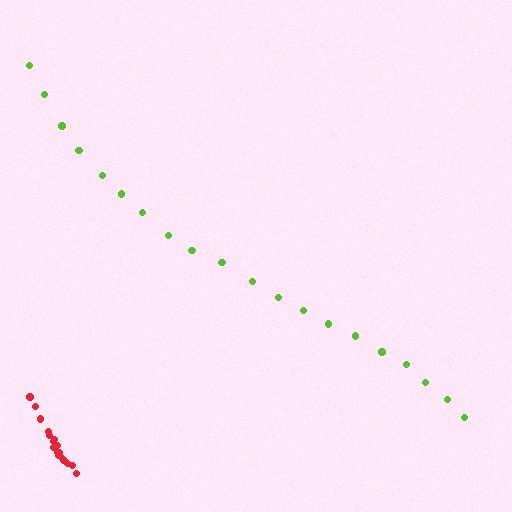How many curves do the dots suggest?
There are 2 distinct paths.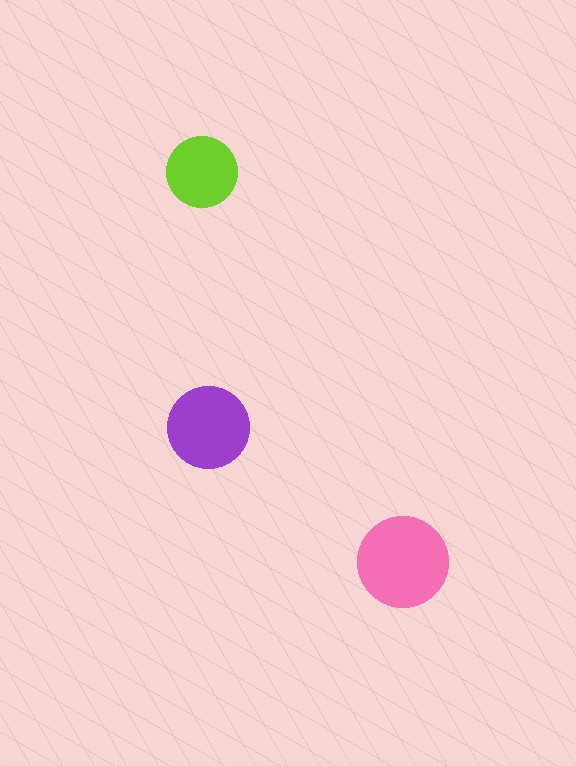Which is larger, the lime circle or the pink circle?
The pink one.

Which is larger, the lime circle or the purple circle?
The purple one.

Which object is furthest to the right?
The pink circle is rightmost.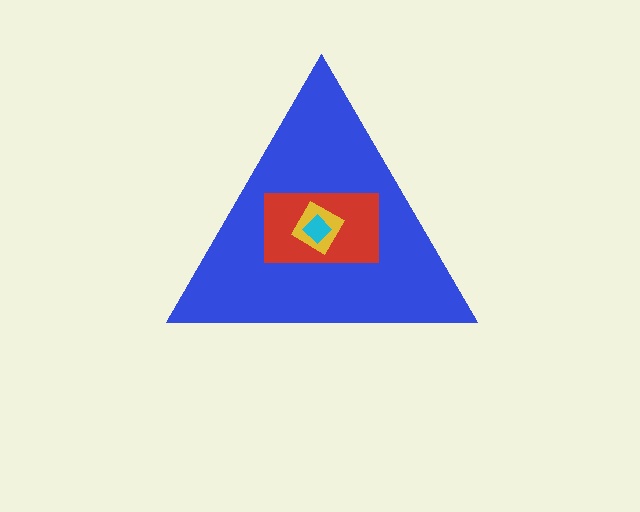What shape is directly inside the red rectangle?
The yellow diamond.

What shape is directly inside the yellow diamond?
The cyan diamond.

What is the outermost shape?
The blue triangle.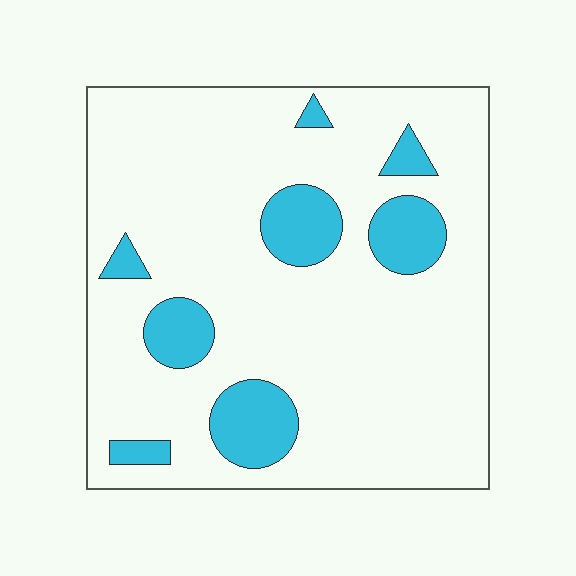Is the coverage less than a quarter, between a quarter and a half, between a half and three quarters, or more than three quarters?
Less than a quarter.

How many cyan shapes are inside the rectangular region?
8.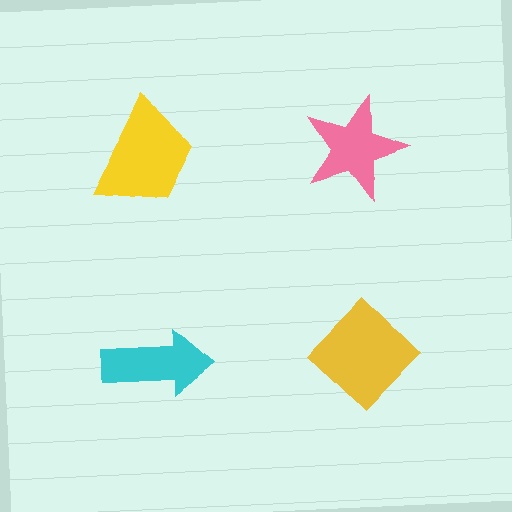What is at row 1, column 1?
A yellow trapezoid.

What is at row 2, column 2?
A yellow diamond.